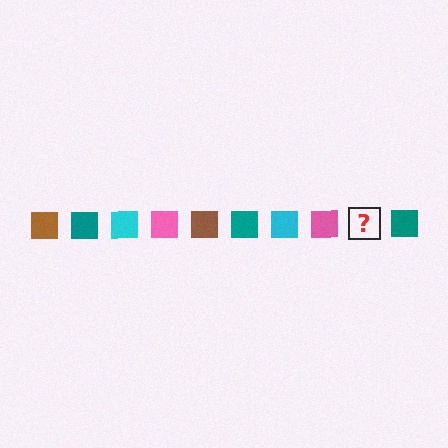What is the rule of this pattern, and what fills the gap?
The rule is that the pattern cycles through brown, teal, cyan, pink squares. The gap should be filled with a brown square.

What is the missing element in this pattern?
The missing element is a brown square.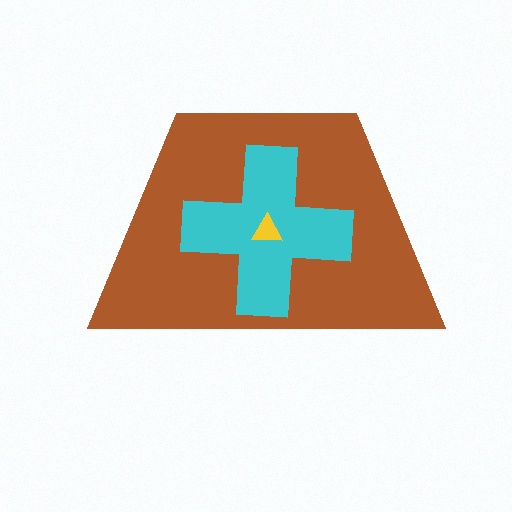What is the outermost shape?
The brown trapezoid.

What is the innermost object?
The yellow triangle.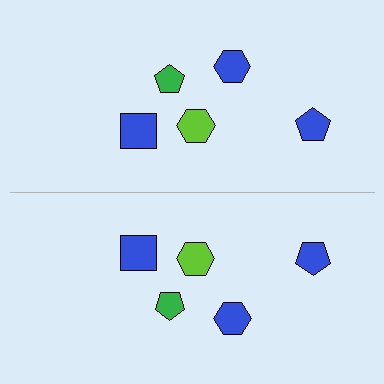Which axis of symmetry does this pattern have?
The pattern has a horizontal axis of symmetry running through the center of the image.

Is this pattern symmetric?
Yes, this pattern has bilateral (reflection) symmetry.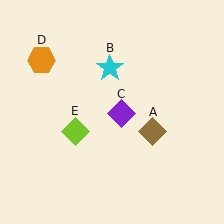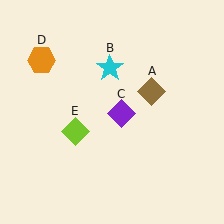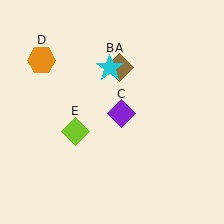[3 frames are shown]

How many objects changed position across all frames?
1 object changed position: brown diamond (object A).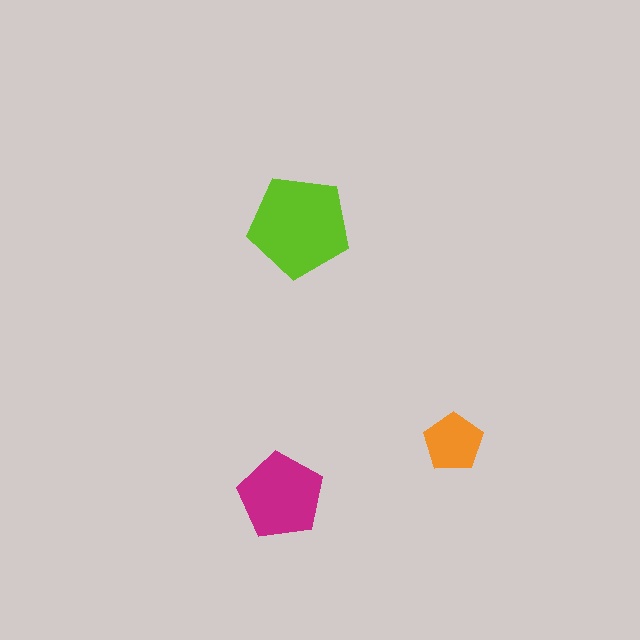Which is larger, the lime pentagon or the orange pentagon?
The lime one.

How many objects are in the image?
There are 3 objects in the image.